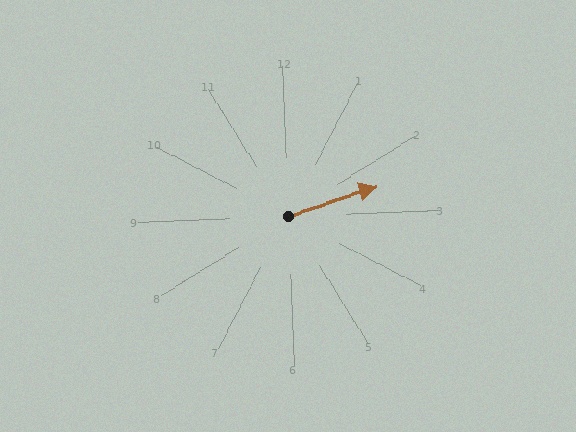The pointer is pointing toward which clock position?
Roughly 2 o'clock.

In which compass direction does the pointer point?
East.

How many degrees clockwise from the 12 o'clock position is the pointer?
Approximately 73 degrees.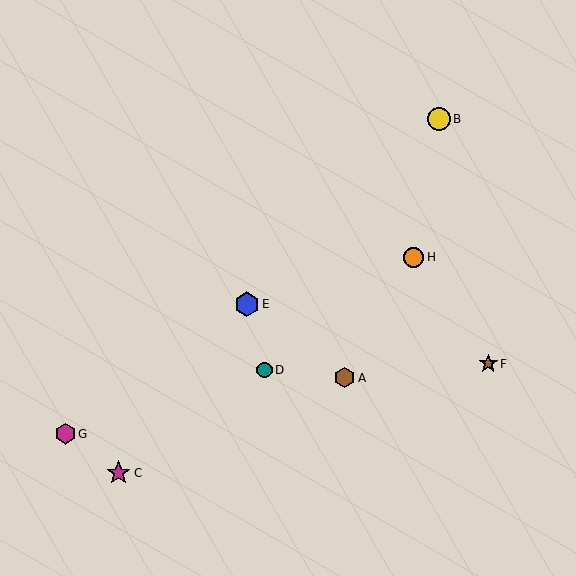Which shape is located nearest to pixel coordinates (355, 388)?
The brown hexagon (labeled A) at (345, 378) is nearest to that location.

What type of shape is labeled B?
Shape B is a yellow circle.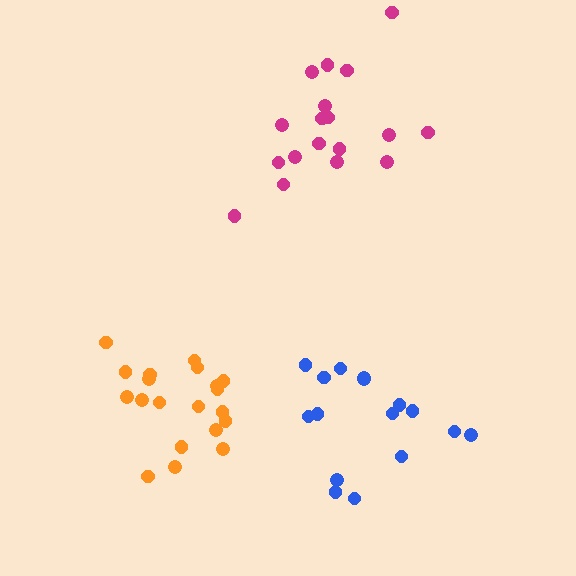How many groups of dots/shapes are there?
There are 3 groups.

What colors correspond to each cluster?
The clusters are colored: magenta, orange, blue.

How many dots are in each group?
Group 1: 18 dots, Group 2: 20 dots, Group 3: 16 dots (54 total).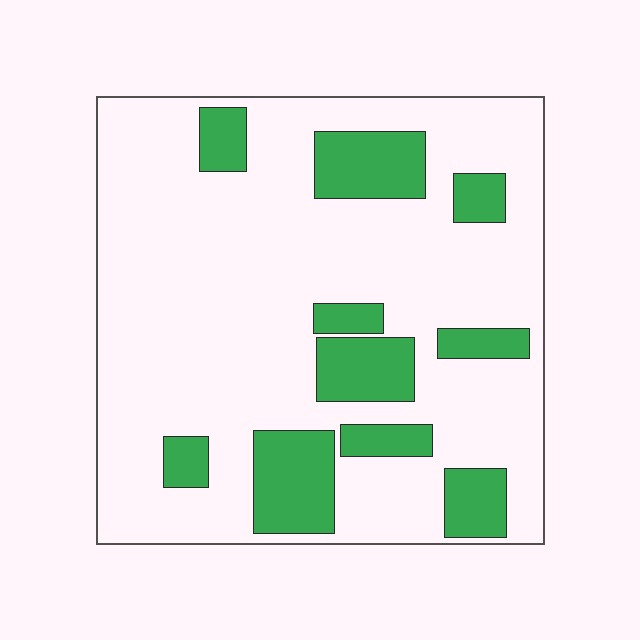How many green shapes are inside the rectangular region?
10.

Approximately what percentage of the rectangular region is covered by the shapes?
Approximately 20%.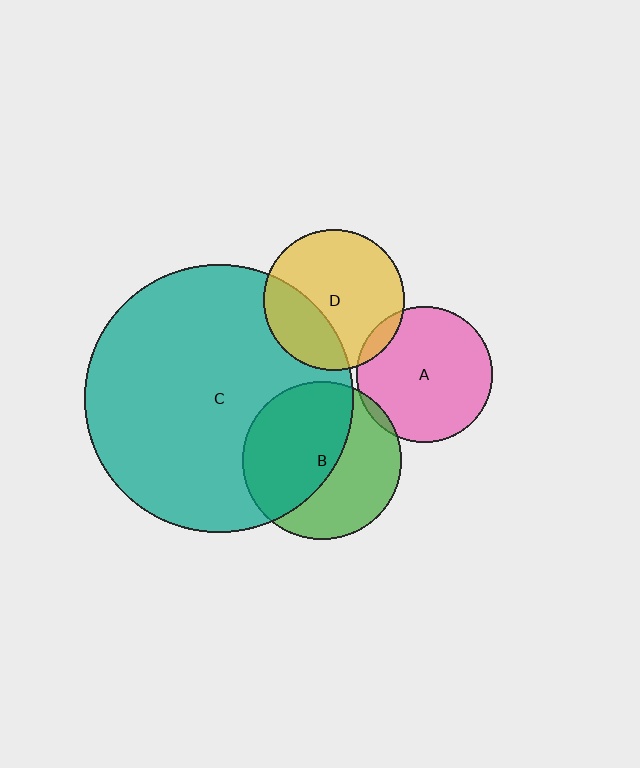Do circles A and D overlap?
Yes.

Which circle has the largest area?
Circle C (teal).